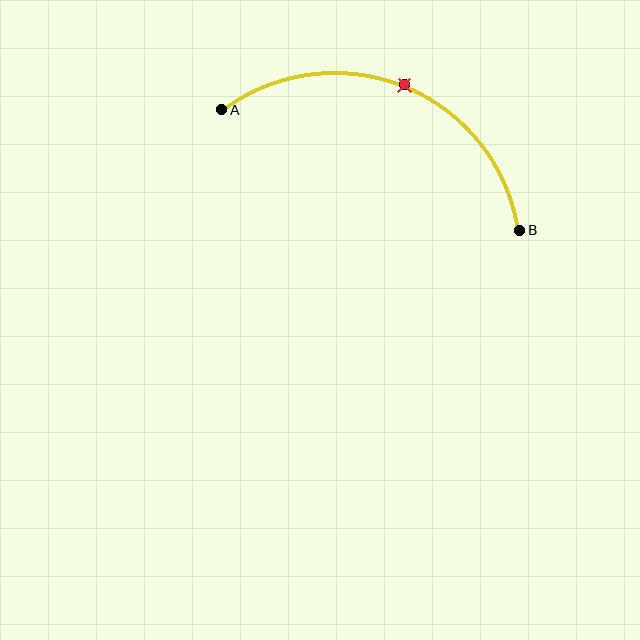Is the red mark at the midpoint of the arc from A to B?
Yes. The red mark lies on the arc at equal arc-length from both A and B — it is the arc midpoint.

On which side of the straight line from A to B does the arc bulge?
The arc bulges above the straight line connecting A and B.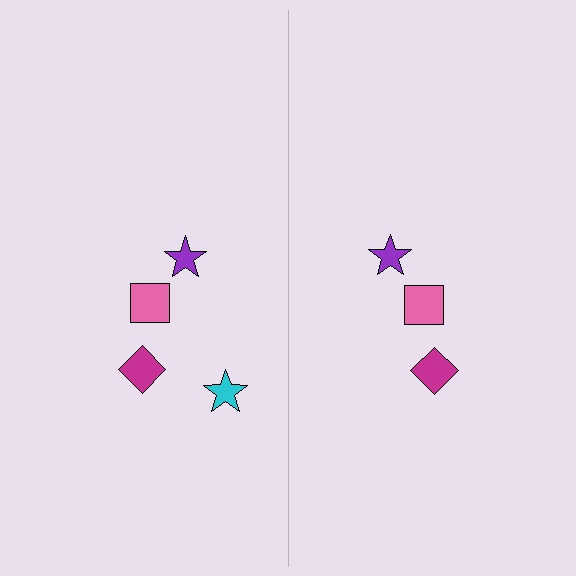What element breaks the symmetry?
A cyan star is missing from the right side.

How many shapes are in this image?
There are 7 shapes in this image.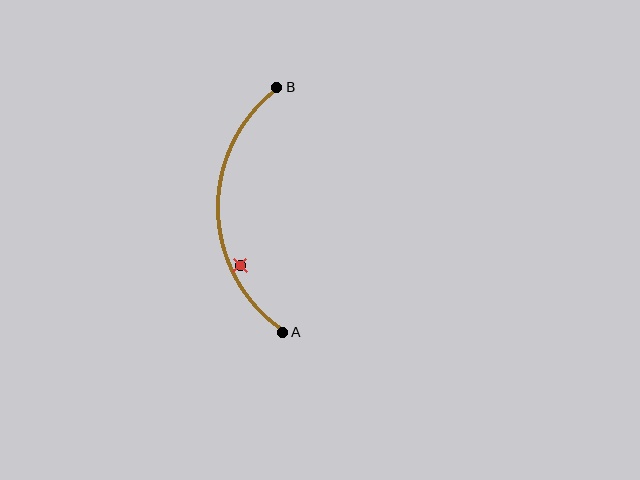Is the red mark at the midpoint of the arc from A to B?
No — the red mark does not lie on the arc at all. It sits slightly inside the curve.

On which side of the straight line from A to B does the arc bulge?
The arc bulges to the left of the straight line connecting A and B.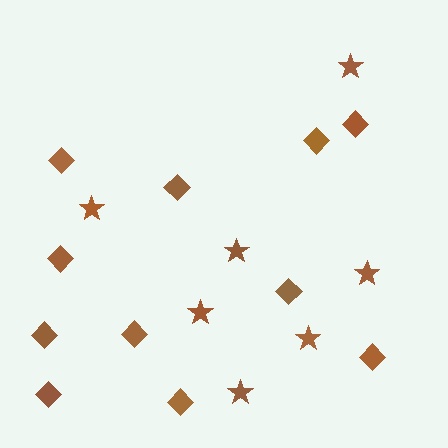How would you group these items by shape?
There are 2 groups: one group of stars (7) and one group of diamonds (11).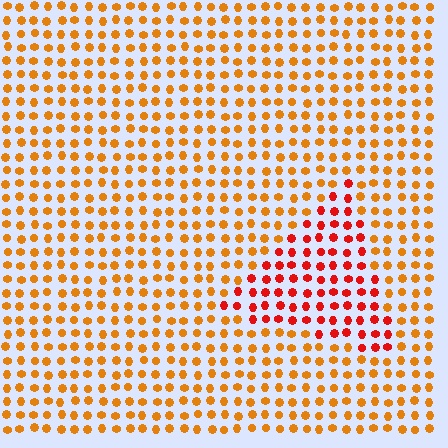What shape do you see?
I see a triangle.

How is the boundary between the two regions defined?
The boundary is defined purely by a slight shift in hue (about 33 degrees). Spacing, size, and orientation are identical on both sides.